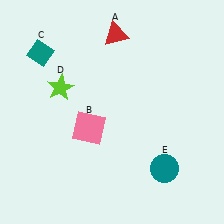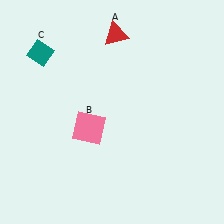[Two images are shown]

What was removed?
The teal circle (E), the lime star (D) were removed in Image 2.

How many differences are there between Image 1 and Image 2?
There are 2 differences between the two images.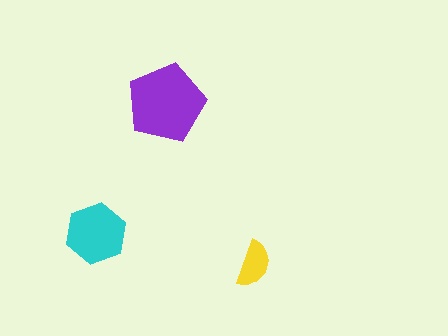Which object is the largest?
The purple pentagon.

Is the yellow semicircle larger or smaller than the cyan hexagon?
Smaller.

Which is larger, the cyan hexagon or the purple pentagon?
The purple pentagon.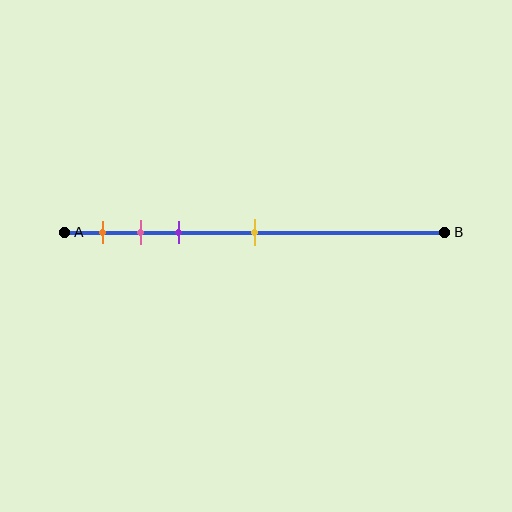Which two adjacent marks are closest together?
The pink and purple marks are the closest adjacent pair.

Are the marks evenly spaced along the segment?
No, the marks are not evenly spaced.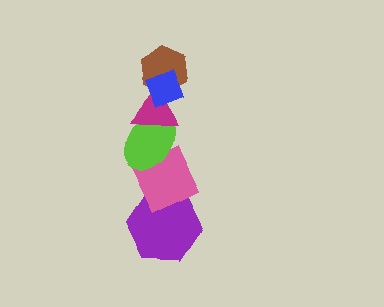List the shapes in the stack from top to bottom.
From top to bottom: the blue diamond, the brown hexagon, the magenta triangle, the lime ellipse, the pink diamond, the purple hexagon.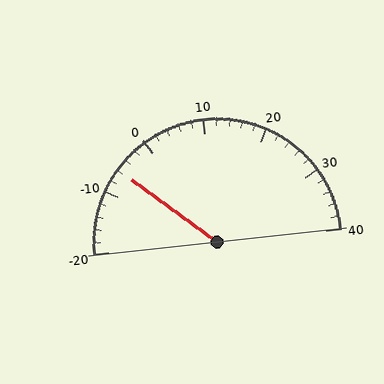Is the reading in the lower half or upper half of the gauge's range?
The reading is in the lower half of the range (-20 to 40).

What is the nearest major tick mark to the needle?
The nearest major tick mark is -10.